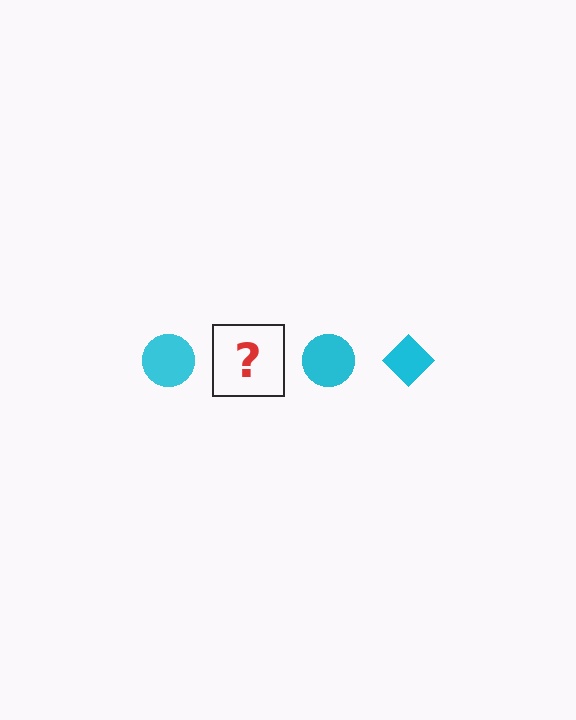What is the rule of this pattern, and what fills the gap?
The rule is that the pattern cycles through circle, diamond shapes in cyan. The gap should be filled with a cyan diamond.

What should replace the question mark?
The question mark should be replaced with a cyan diamond.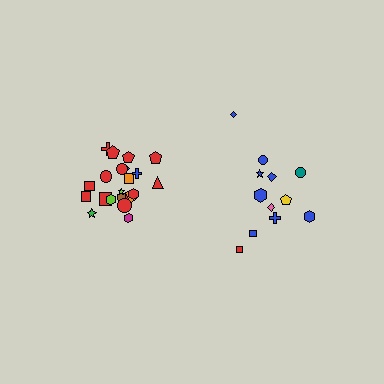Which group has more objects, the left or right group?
The left group.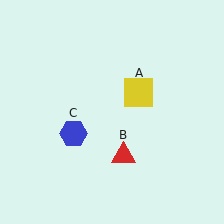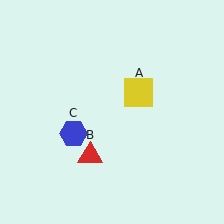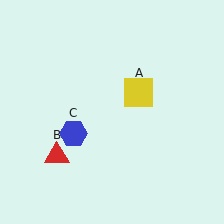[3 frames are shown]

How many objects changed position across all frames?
1 object changed position: red triangle (object B).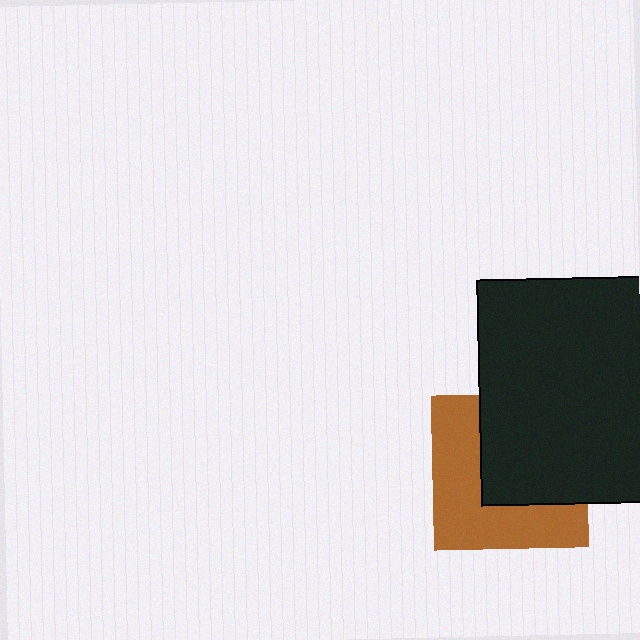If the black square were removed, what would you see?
You would see the complete brown square.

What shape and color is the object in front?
The object in front is a black square.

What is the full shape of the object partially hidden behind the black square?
The partially hidden object is a brown square.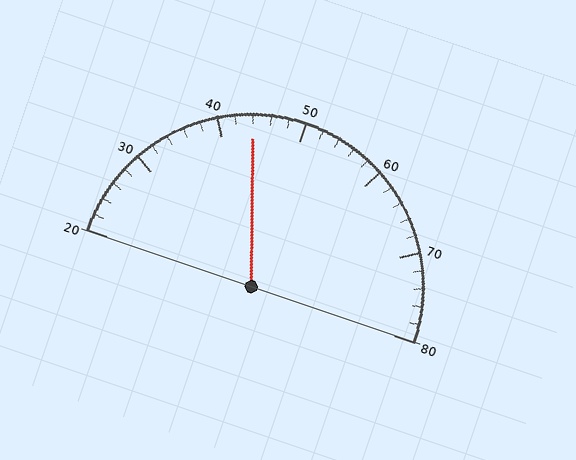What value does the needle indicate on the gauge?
The needle indicates approximately 44.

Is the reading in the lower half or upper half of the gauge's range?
The reading is in the lower half of the range (20 to 80).